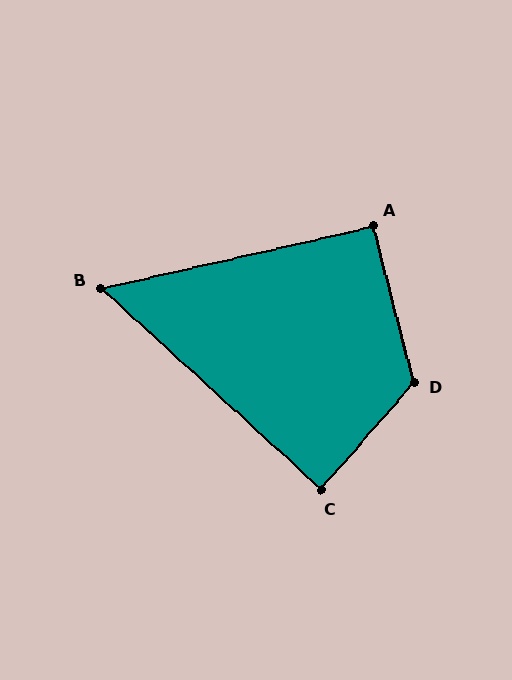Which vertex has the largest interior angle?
D, at approximately 125 degrees.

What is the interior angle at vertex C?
Approximately 88 degrees (approximately right).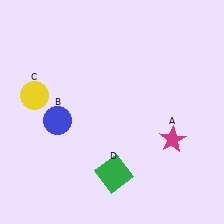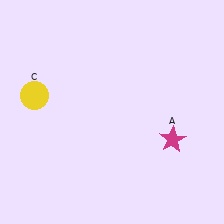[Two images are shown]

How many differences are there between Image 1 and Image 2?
There are 2 differences between the two images.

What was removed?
The green square (D), the blue circle (B) were removed in Image 2.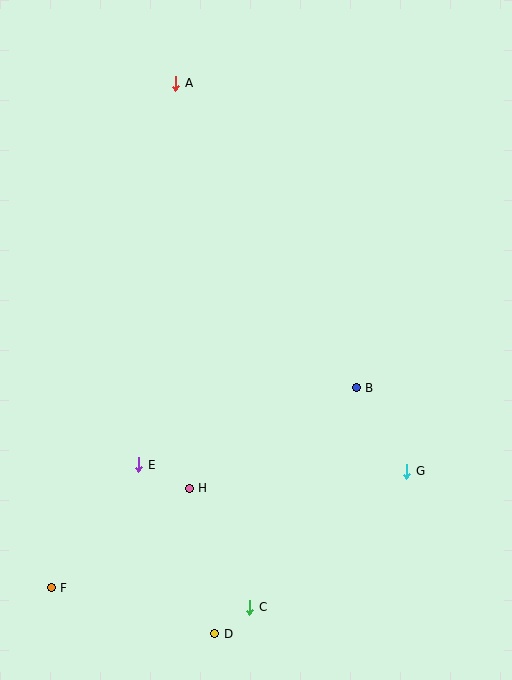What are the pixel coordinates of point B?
Point B is at (356, 388).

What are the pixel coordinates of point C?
Point C is at (250, 607).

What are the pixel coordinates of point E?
Point E is at (139, 465).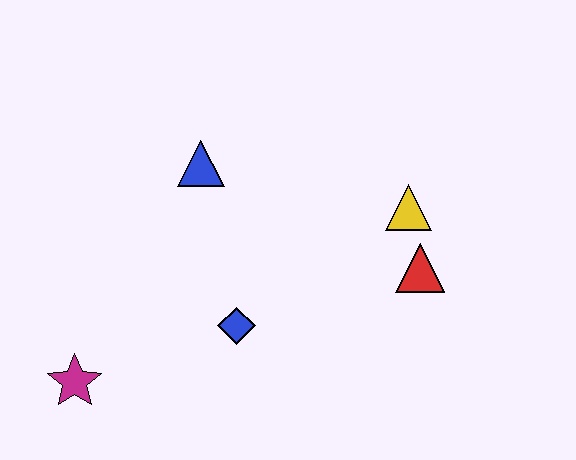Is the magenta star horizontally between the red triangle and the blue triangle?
No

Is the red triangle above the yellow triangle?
No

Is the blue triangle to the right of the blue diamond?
No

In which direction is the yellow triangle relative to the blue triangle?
The yellow triangle is to the right of the blue triangle.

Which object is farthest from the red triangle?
The magenta star is farthest from the red triangle.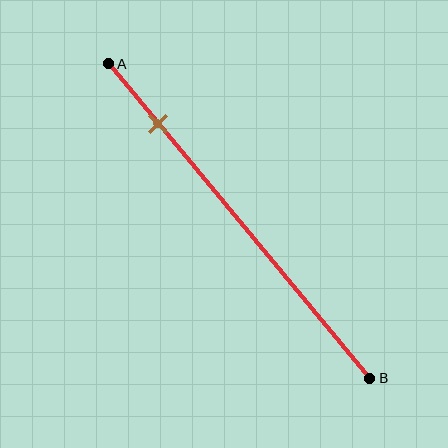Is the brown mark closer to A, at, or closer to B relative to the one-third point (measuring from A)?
The brown mark is closer to point A than the one-third point of segment AB.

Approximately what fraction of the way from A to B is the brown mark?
The brown mark is approximately 20% of the way from A to B.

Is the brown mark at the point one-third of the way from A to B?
No, the mark is at about 20% from A, not at the 33% one-third point.